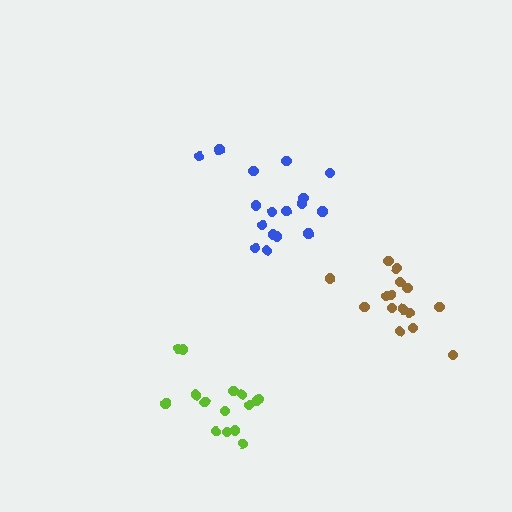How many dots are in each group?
Group 1: 15 dots, Group 2: 17 dots, Group 3: 15 dots (47 total).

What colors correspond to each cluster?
The clusters are colored: lime, blue, brown.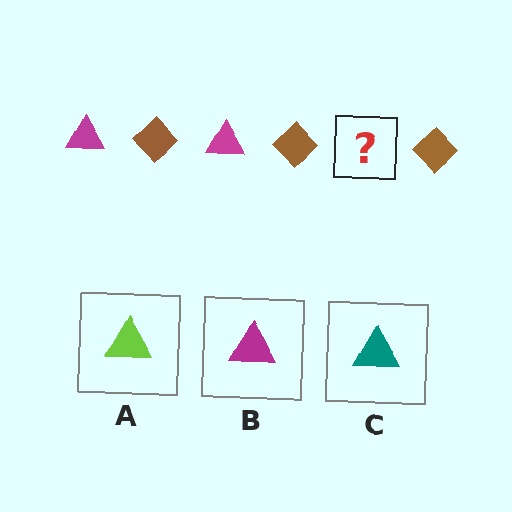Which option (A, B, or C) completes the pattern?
B.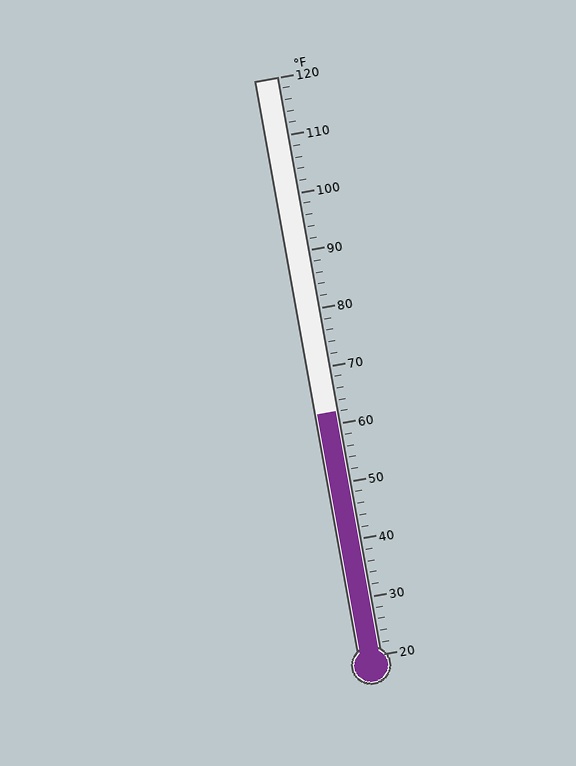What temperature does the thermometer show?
The thermometer shows approximately 62°F.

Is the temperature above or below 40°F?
The temperature is above 40°F.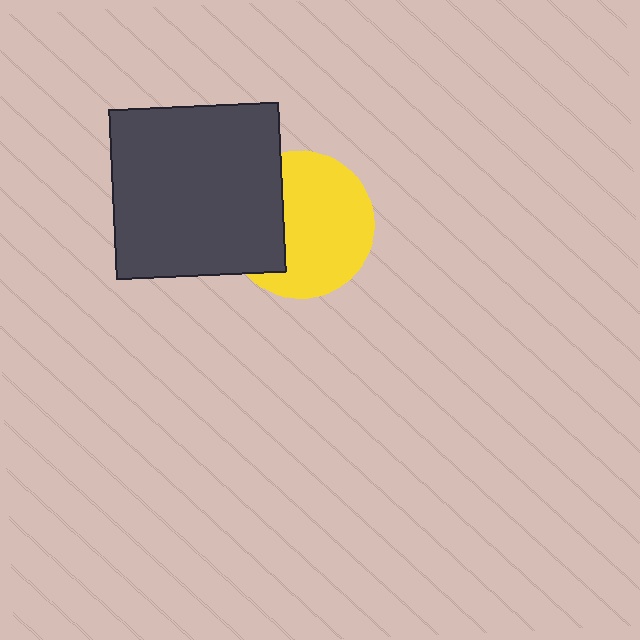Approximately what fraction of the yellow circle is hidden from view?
Roughly 33% of the yellow circle is hidden behind the dark gray square.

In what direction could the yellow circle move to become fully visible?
The yellow circle could move right. That would shift it out from behind the dark gray square entirely.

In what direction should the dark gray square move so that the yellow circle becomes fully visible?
The dark gray square should move left. That is the shortest direction to clear the overlap and leave the yellow circle fully visible.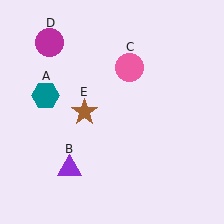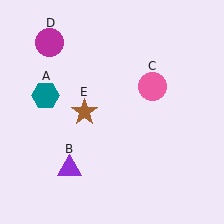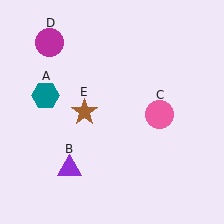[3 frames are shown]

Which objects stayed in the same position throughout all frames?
Teal hexagon (object A) and purple triangle (object B) and magenta circle (object D) and brown star (object E) remained stationary.